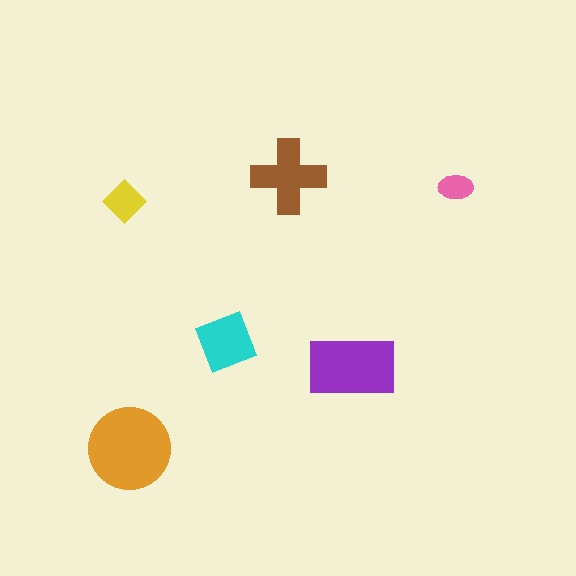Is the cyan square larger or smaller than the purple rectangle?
Smaller.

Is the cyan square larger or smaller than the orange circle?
Smaller.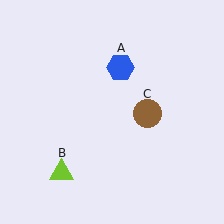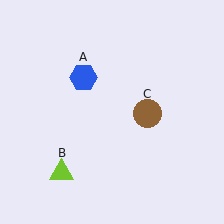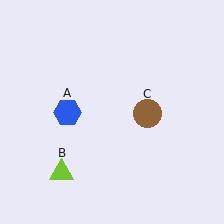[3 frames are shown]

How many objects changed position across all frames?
1 object changed position: blue hexagon (object A).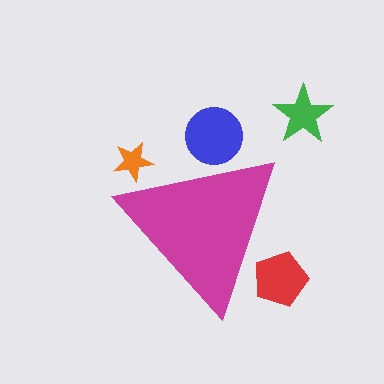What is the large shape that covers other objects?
A magenta triangle.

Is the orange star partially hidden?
Yes, the orange star is partially hidden behind the magenta triangle.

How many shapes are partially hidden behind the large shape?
3 shapes are partially hidden.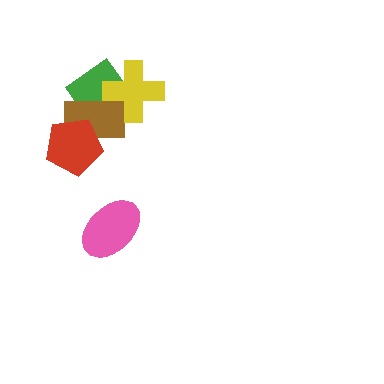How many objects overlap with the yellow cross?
2 objects overlap with the yellow cross.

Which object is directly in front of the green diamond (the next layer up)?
The brown rectangle is directly in front of the green diamond.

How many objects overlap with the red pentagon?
1 object overlaps with the red pentagon.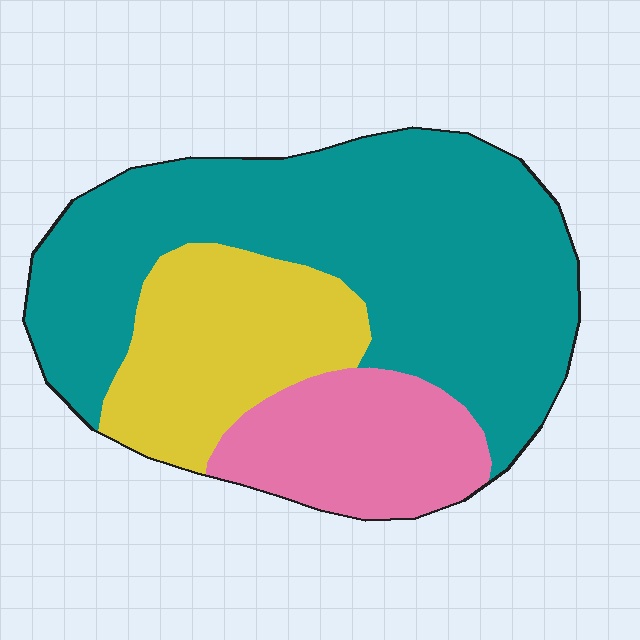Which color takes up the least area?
Pink, at roughly 20%.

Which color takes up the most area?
Teal, at roughly 60%.